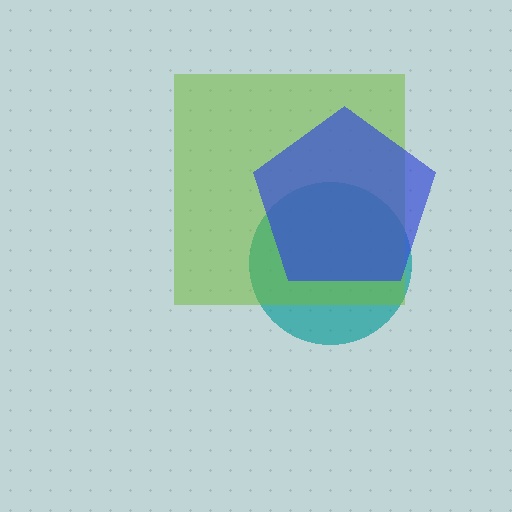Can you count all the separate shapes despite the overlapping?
Yes, there are 3 separate shapes.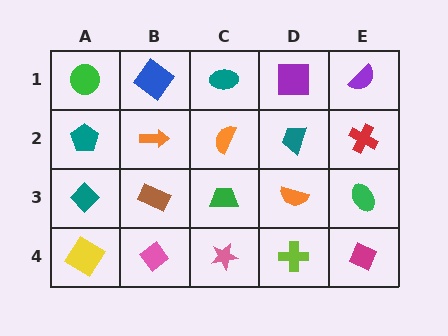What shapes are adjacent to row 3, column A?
A teal pentagon (row 2, column A), a yellow diamond (row 4, column A), a brown rectangle (row 3, column B).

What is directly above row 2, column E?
A purple semicircle.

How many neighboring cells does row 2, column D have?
4.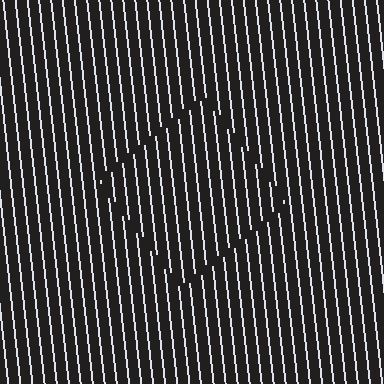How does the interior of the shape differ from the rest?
The interior of the shape contains the same grating, shifted by half a period — the contour is defined by the phase discontinuity where line-ends from the inner and outer gratings abut.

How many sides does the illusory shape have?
4 sides — the line-ends trace a square.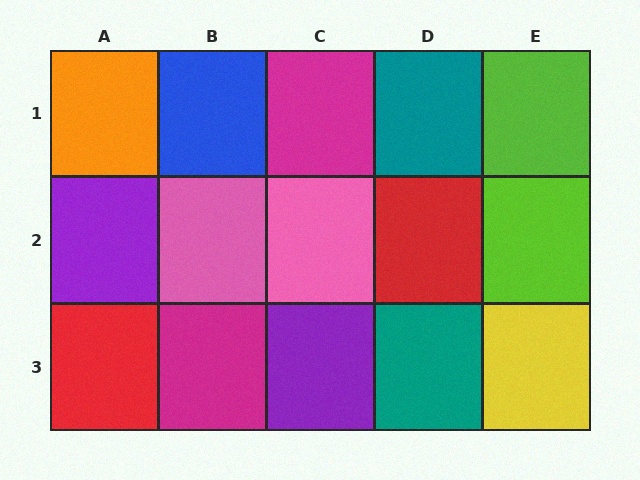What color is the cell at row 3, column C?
Purple.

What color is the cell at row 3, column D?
Teal.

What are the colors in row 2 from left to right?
Purple, pink, pink, red, lime.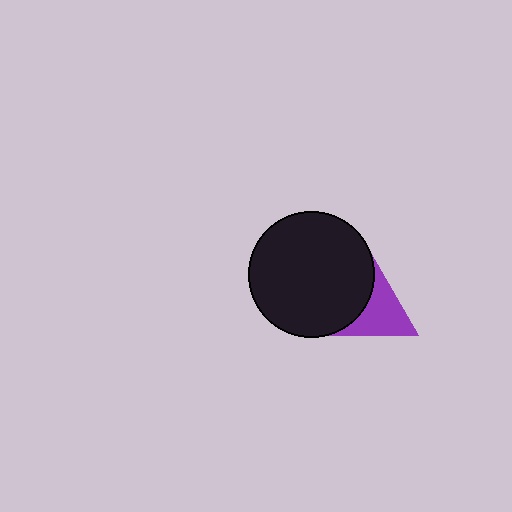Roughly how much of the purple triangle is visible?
About half of it is visible (roughly 60%).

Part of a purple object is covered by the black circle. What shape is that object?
It is a triangle.